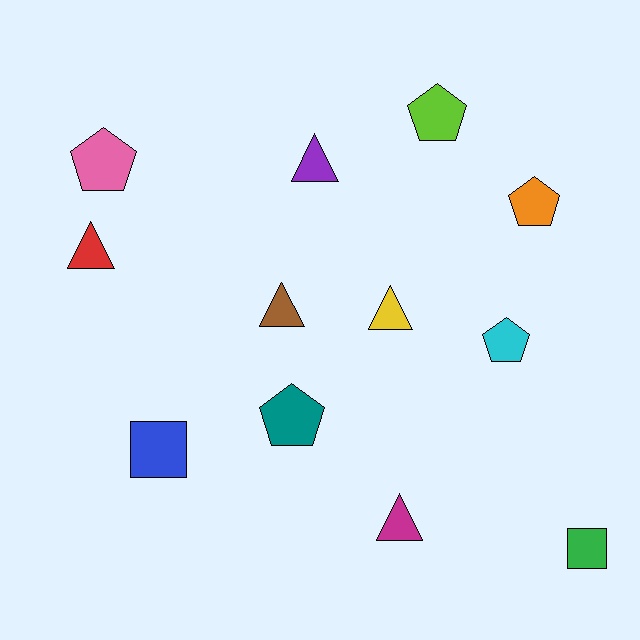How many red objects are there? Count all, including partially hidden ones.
There is 1 red object.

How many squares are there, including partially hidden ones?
There are 2 squares.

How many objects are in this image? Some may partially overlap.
There are 12 objects.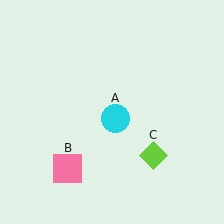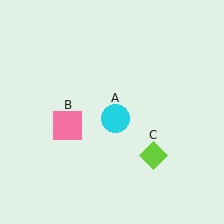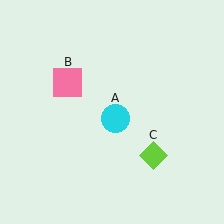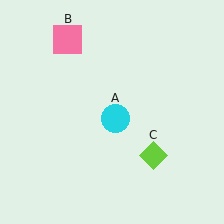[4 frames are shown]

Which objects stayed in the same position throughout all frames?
Cyan circle (object A) and lime diamond (object C) remained stationary.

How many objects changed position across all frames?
1 object changed position: pink square (object B).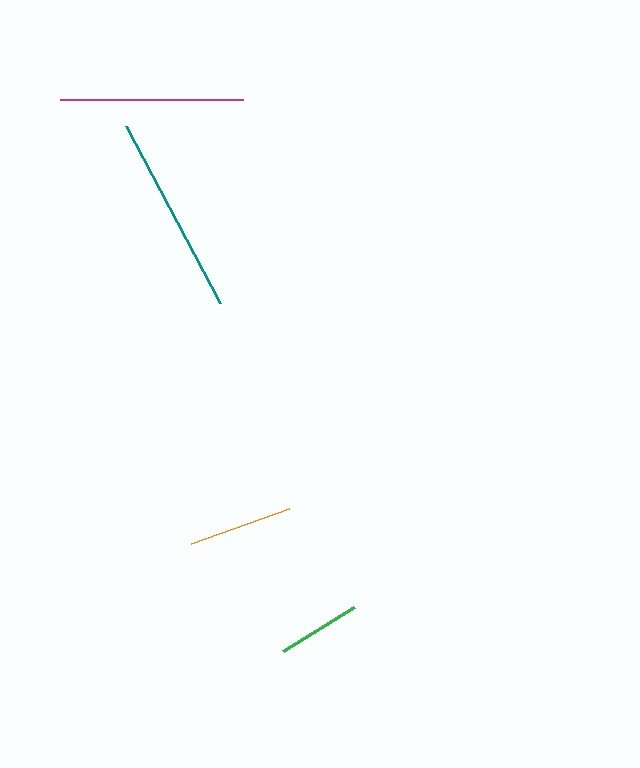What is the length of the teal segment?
The teal segment is approximately 201 pixels long.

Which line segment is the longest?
The teal line is the longest at approximately 201 pixels.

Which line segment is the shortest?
The green line is the shortest at approximately 84 pixels.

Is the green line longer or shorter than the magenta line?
The magenta line is longer than the green line.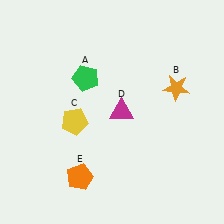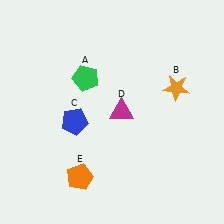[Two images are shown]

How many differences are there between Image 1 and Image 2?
There is 1 difference between the two images.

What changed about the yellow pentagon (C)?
In Image 1, C is yellow. In Image 2, it changed to blue.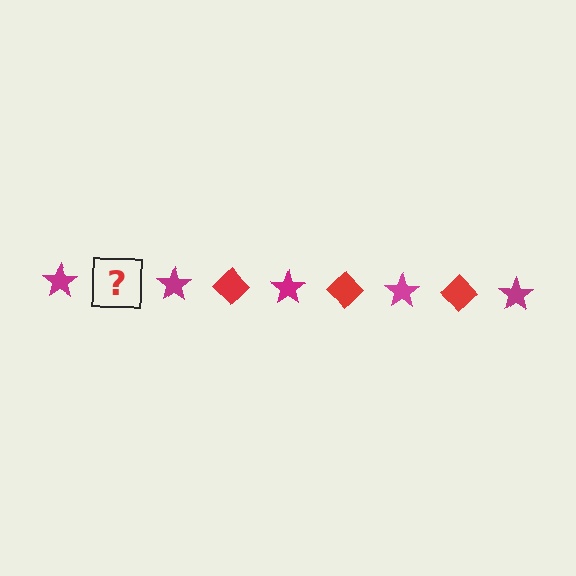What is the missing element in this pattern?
The missing element is a red diamond.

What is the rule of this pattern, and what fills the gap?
The rule is that the pattern alternates between magenta star and red diamond. The gap should be filled with a red diamond.